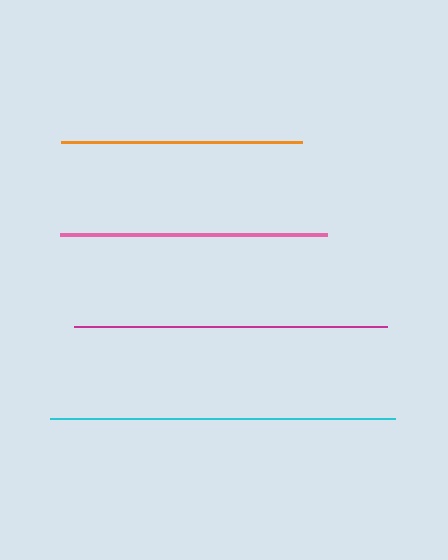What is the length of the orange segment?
The orange segment is approximately 241 pixels long.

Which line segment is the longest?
The cyan line is the longest at approximately 345 pixels.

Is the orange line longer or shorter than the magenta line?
The magenta line is longer than the orange line.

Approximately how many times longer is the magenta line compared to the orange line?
The magenta line is approximately 1.3 times the length of the orange line.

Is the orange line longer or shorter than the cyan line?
The cyan line is longer than the orange line.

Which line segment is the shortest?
The orange line is the shortest at approximately 241 pixels.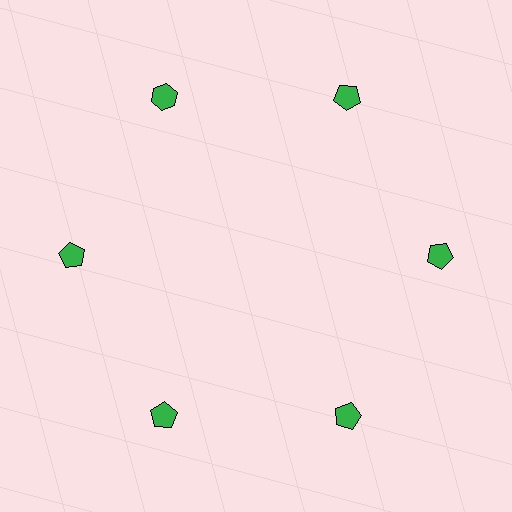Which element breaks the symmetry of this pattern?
The green hexagon at roughly the 11 o'clock position breaks the symmetry. All other shapes are green pentagons.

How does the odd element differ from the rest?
It has a different shape: hexagon instead of pentagon.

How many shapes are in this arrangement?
There are 6 shapes arranged in a ring pattern.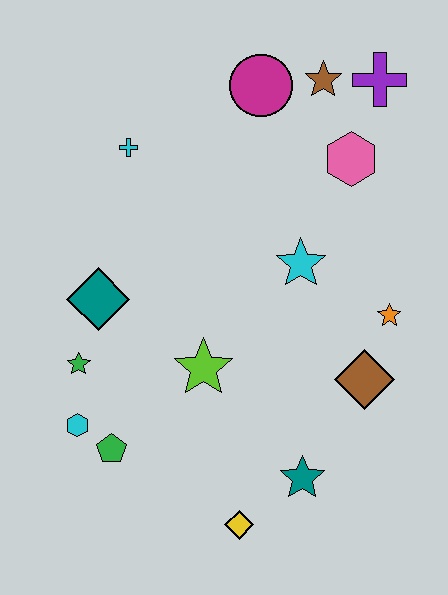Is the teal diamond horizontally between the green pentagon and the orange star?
No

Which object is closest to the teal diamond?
The green star is closest to the teal diamond.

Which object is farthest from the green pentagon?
The purple cross is farthest from the green pentagon.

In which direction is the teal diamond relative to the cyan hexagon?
The teal diamond is above the cyan hexagon.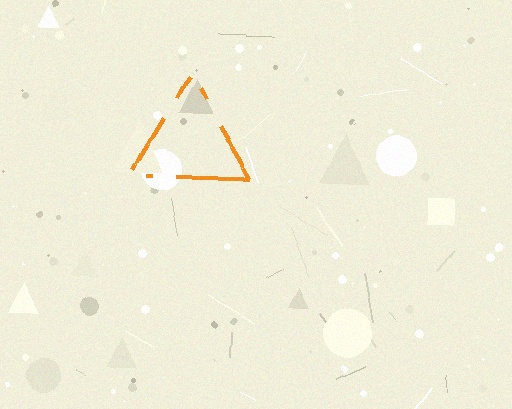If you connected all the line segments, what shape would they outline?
They would outline a triangle.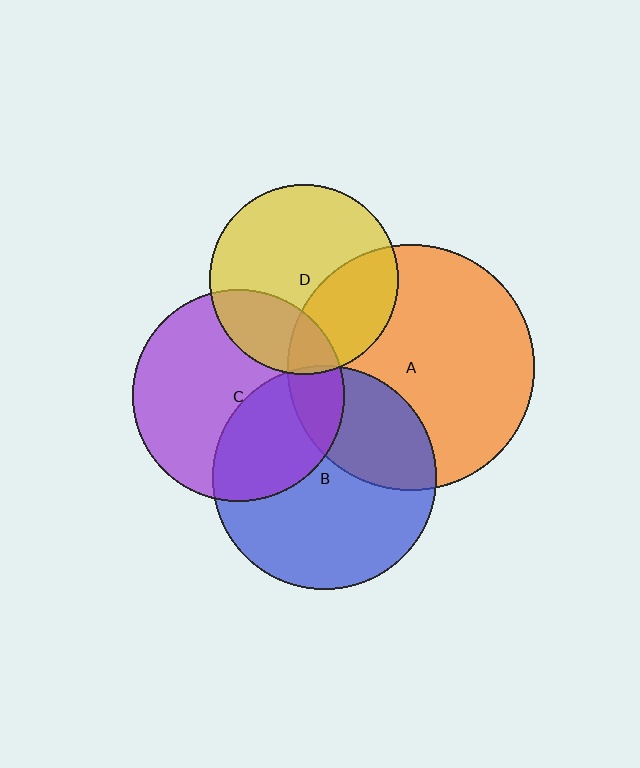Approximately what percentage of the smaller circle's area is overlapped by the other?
Approximately 25%.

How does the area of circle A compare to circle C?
Approximately 1.4 times.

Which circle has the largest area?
Circle A (orange).